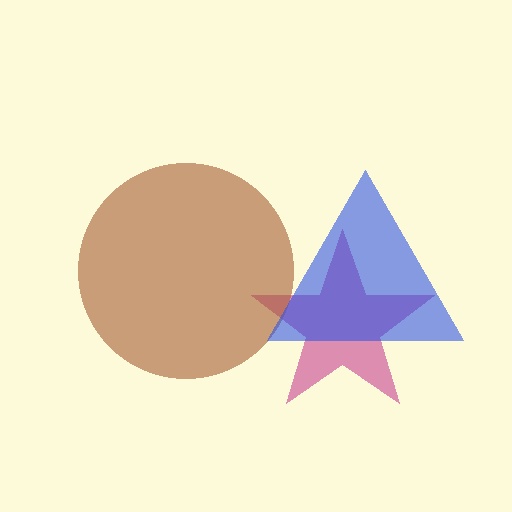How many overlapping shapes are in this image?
There are 3 overlapping shapes in the image.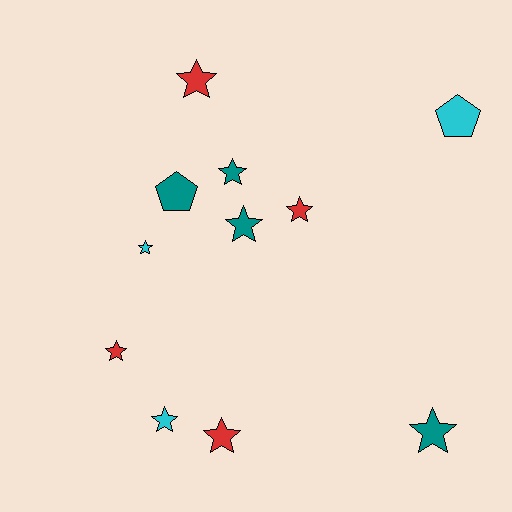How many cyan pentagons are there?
There is 1 cyan pentagon.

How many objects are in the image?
There are 11 objects.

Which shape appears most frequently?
Star, with 9 objects.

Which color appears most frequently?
Red, with 4 objects.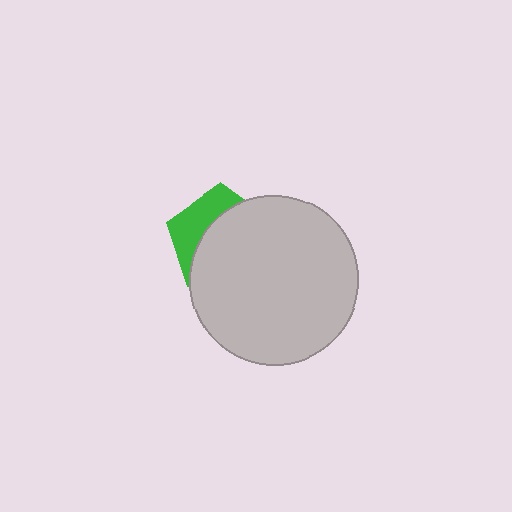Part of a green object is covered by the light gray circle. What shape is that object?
It is a pentagon.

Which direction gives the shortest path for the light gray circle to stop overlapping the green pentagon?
Moving toward the lower-right gives the shortest separation.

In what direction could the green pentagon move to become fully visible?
The green pentagon could move toward the upper-left. That would shift it out from behind the light gray circle entirely.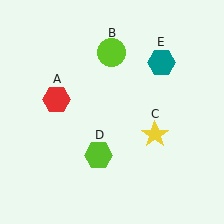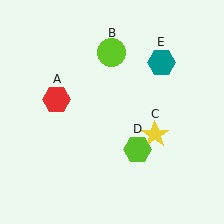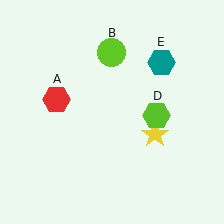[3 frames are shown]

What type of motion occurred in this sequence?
The lime hexagon (object D) rotated counterclockwise around the center of the scene.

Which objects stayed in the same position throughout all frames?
Red hexagon (object A) and lime circle (object B) and yellow star (object C) and teal hexagon (object E) remained stationary.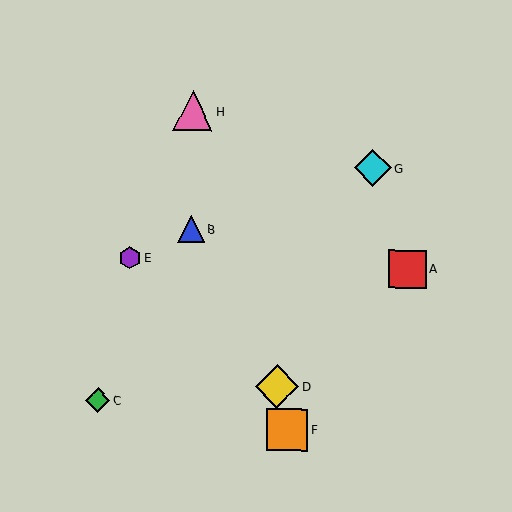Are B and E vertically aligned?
No, B is at x≈191 and E is at x≈130.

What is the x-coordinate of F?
Object F is at x≈287.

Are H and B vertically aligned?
Yes, both are at x≈193.